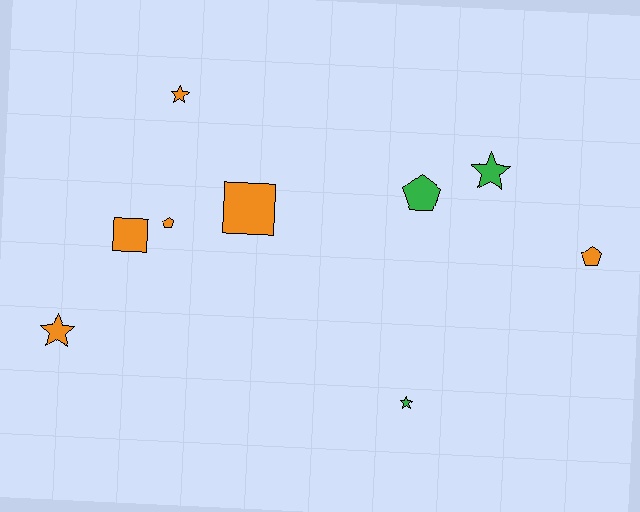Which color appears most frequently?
Orange, with 6 objects.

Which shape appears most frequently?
Star, with 4 objects.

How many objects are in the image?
There are 9 objects.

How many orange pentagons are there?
There are 2 orange pentagons.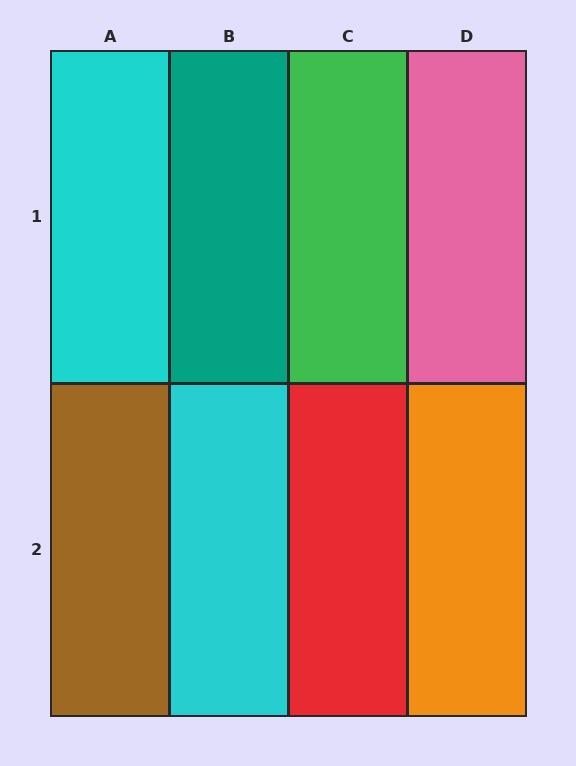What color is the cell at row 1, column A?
Cyan.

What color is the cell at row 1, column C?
Green.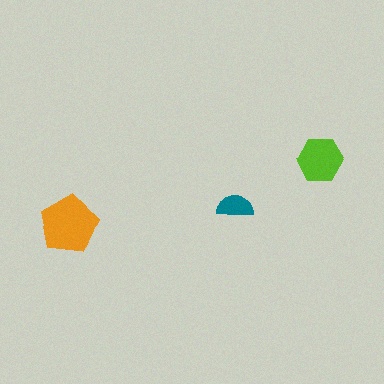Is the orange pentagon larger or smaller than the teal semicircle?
Larger.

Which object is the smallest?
The teal semicircle.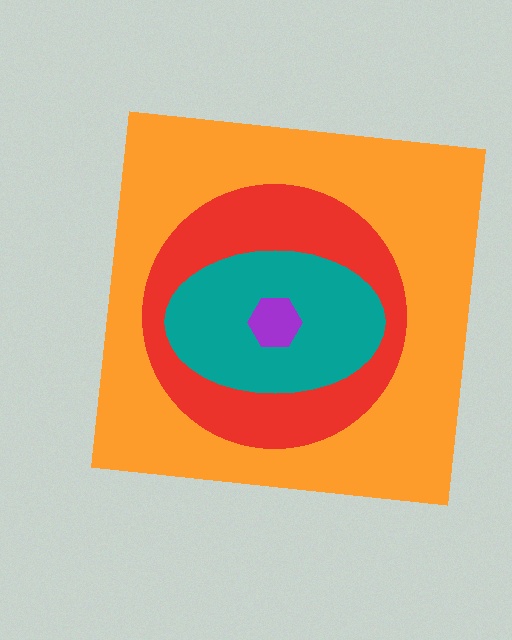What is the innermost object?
The purple hexagon.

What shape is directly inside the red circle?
The teal ellipse.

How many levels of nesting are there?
4.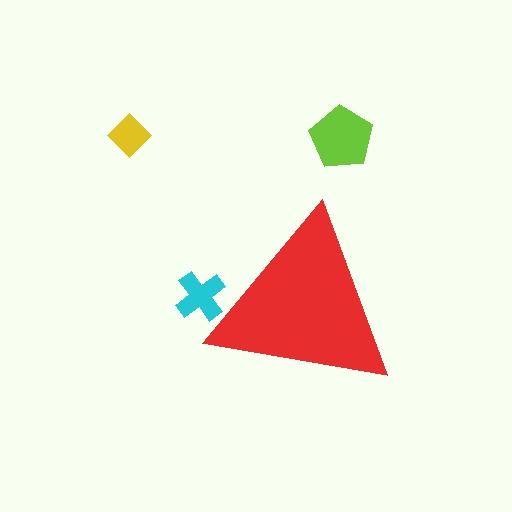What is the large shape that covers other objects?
A red triangle.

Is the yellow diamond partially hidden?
No, the yellow diamond is fully visible.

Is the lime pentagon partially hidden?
No, the lime pentagon is fully visible.